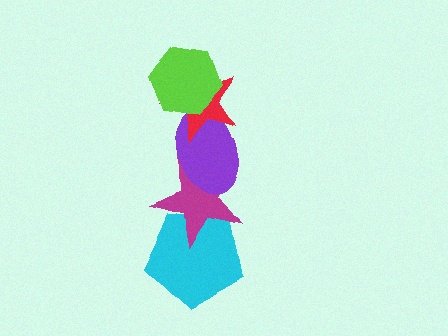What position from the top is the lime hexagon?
The lime hexagon is 1st from the top.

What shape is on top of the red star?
The lime hexagon is on top of the red star.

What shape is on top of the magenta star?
The purple ellipse is on top of the magenta star.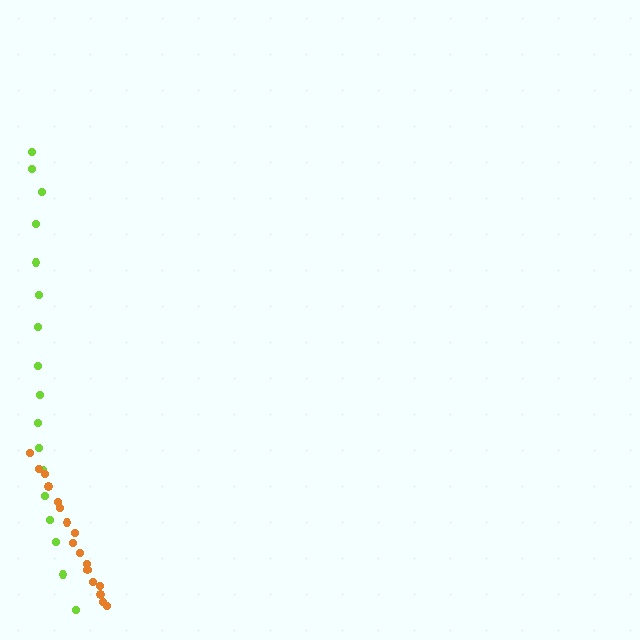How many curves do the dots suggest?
There are 2 distinct paths.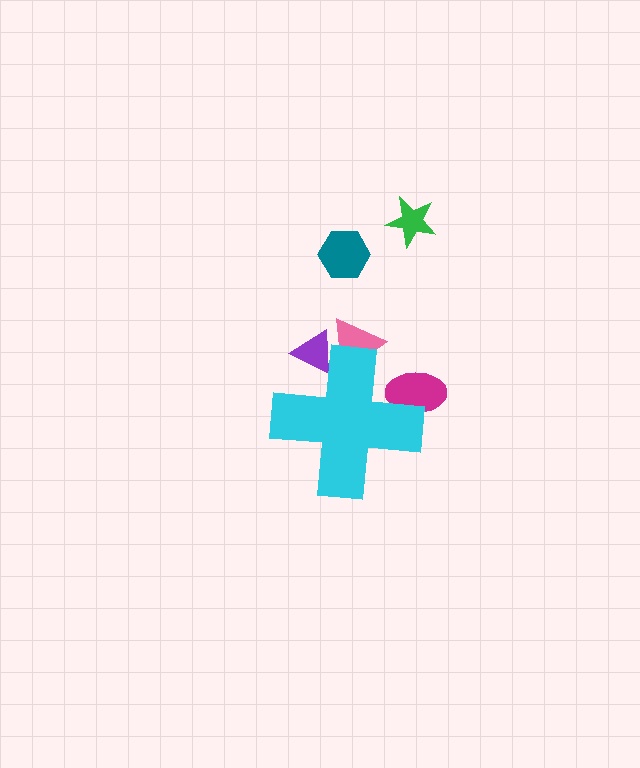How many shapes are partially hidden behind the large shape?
3 shapes are partially hidden.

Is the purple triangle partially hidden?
Yes, the purple triangle is partially hidden behind the cyan cross.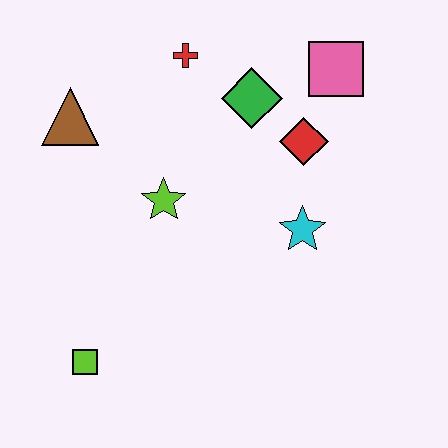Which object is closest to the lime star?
The brown triangle is closest to the lime star.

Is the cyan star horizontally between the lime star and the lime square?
No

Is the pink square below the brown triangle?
No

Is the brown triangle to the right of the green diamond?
No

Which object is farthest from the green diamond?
The lime square is farthest from the green diamond.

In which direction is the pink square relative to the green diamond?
The pink square is to the right of the green diamond.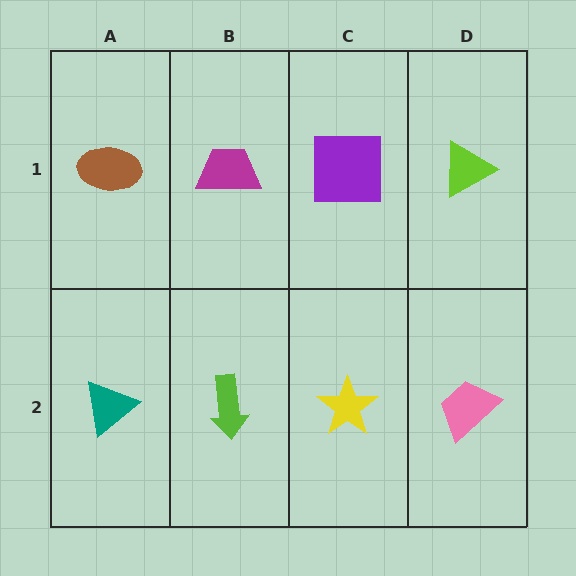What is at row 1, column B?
A magenta trapezoid.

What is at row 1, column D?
A lime triangle.